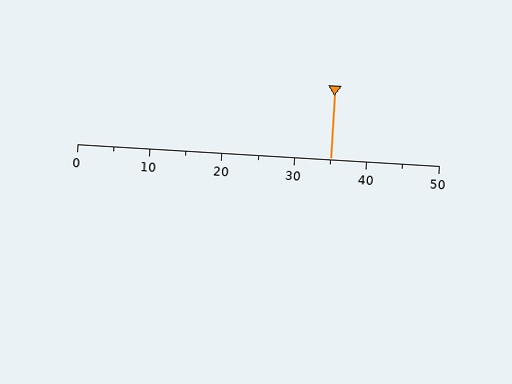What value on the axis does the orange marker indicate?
The marker indicates approximately 35.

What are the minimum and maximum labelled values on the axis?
The axis runs from 0 to 50.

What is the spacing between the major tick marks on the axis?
The major ticks are spaced 10 apart.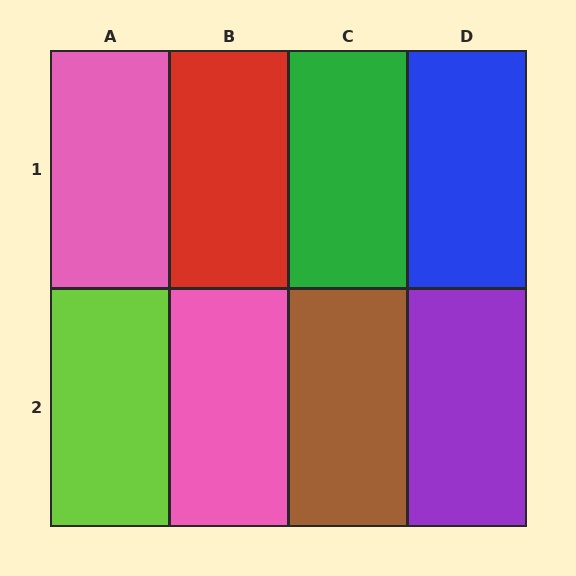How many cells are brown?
1 cell is brown.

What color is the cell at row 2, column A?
Lime.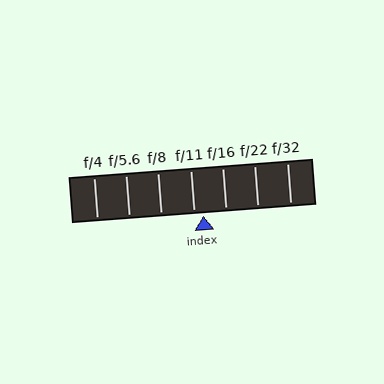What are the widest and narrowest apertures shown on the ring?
The widest aperture shown is f/4 and the narrowest is f/32.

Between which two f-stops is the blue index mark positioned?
The index mark is between f/11 and f/16.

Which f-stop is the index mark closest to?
The index mark is closest to f/11.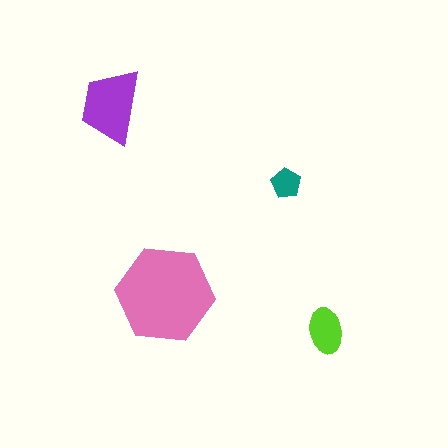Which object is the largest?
The pink hexagon.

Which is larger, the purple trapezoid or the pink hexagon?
The pink hexagon.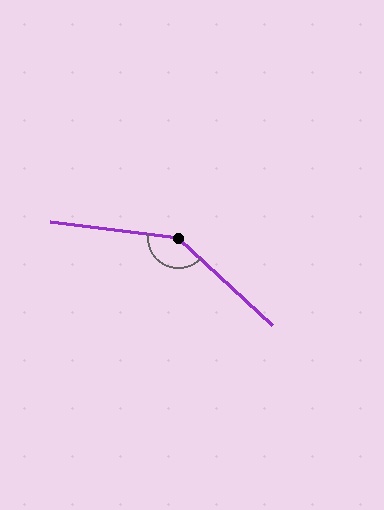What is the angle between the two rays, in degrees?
Approximately 144 degrees.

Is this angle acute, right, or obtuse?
It is obtuse.